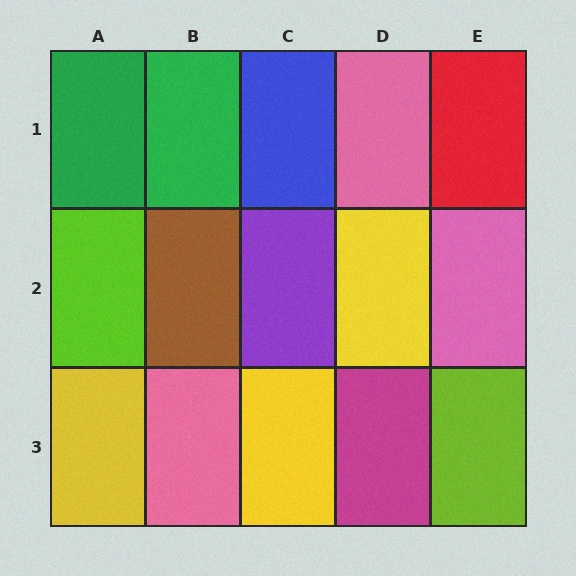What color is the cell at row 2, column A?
Lime.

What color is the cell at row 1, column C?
Blue.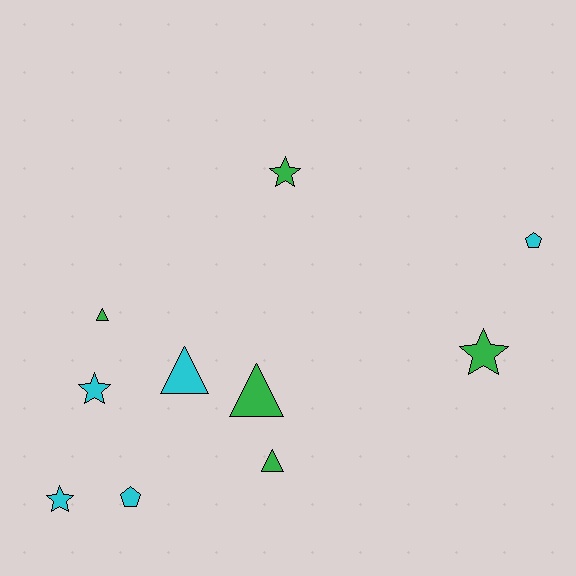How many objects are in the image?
There are 10 objects.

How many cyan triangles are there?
There is 1 cyan triangle.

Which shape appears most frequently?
Star, with 4 objects.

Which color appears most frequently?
Green, with 5 objects.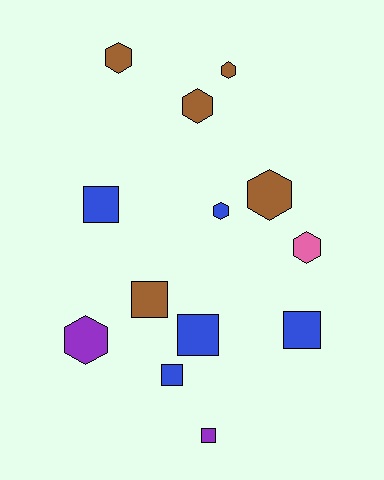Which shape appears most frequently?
Hexagon, with 7 objects.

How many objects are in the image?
There are 13 objects.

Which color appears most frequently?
Brown, with 5 objects.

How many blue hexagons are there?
There is 1 blue hexagon.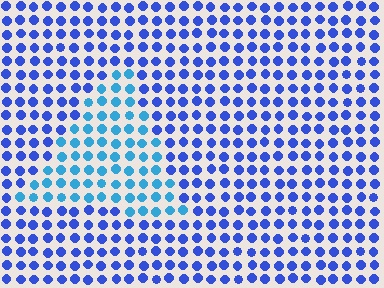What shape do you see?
I see a triangle.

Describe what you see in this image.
The image is filled with small blue elements in a uniform arrangement. A triangle-shaped region is visible where the elements are tinted to a slightly different hue, forming a subtle color boundary.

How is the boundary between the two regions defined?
The boundary is defined purely by a slight shift in hue (about 32 degrees). Spacing, size, and orientation are identical on both sides.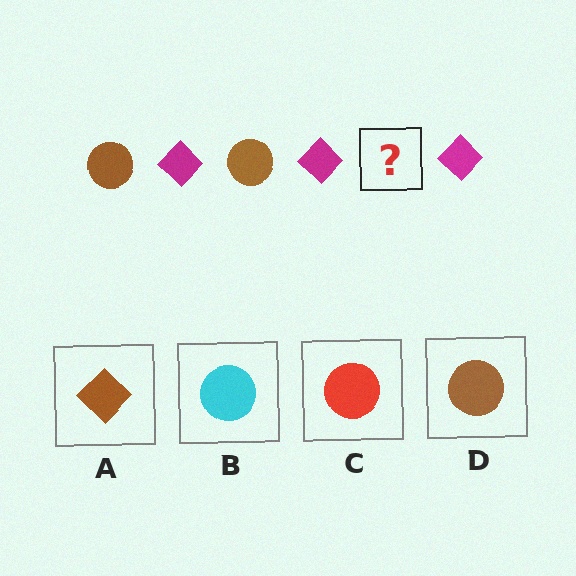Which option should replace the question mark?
Option D.